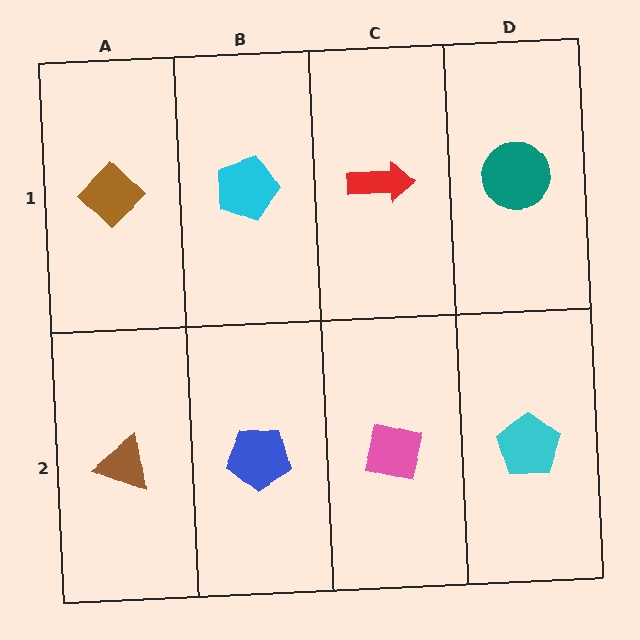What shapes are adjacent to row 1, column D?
A cyan pentagon (row 2, column D), a red arrow (row 1, column C).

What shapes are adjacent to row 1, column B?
A blue pentagon (row 2, column B), a brown diamond (row 1, column A), a red arrow (row 1, column C).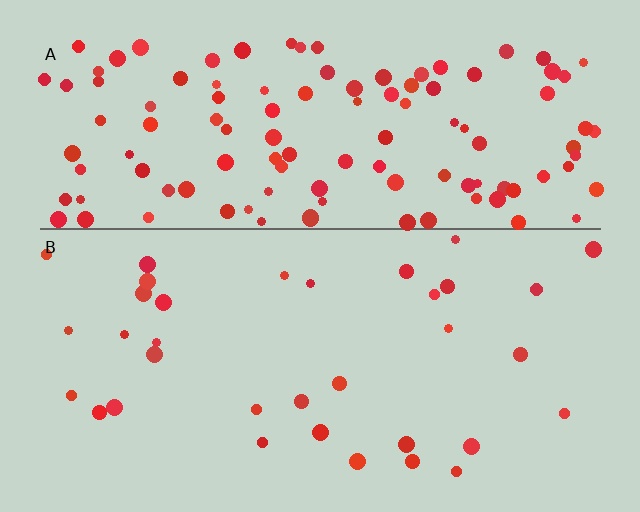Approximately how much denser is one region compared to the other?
Approximately 3.5× — region A over region B.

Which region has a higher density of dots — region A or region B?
A (the top).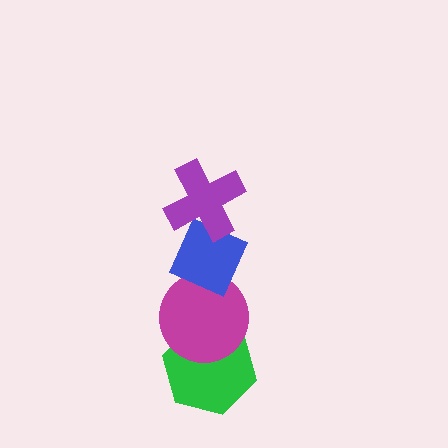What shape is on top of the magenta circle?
The blue diamond is on top of the magenta circle.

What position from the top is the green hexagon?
The green hexagon is 4th from the top.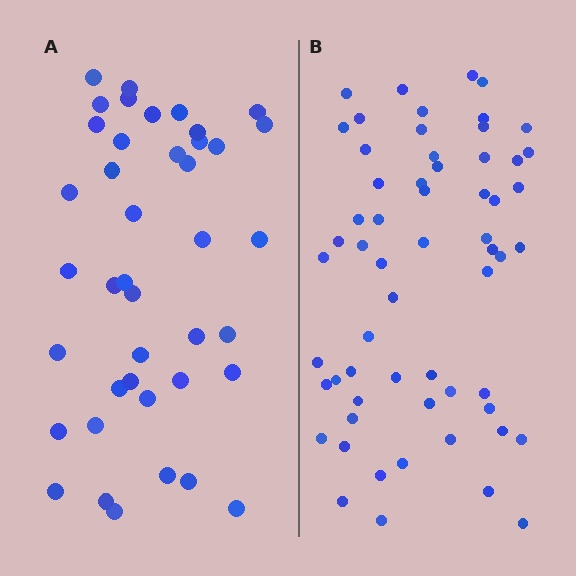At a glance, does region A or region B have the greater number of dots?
Region B (the right region) has more dots.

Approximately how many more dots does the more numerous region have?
Region B has approximately 20 more dots than region A.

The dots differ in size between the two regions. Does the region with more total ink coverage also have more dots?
No. Region A has more total ink coverage because its dots are larger, but region B actually contains more individual dots. Total area can be misleading — the number of items is what matters here.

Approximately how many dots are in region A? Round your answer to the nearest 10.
About 40 dots. (The exact count is 41, which rounds to 40.)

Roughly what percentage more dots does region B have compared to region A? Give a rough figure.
About 45% more.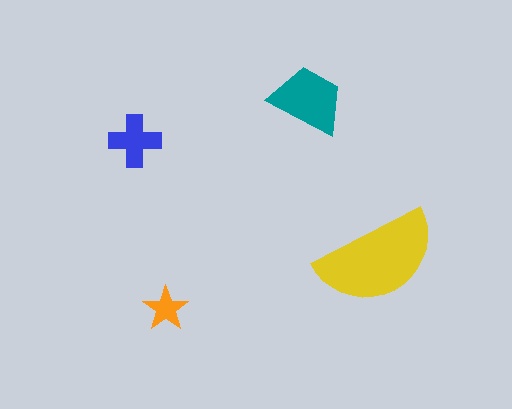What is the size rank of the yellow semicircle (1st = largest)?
1st.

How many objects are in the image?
There are 4 objects in the image.